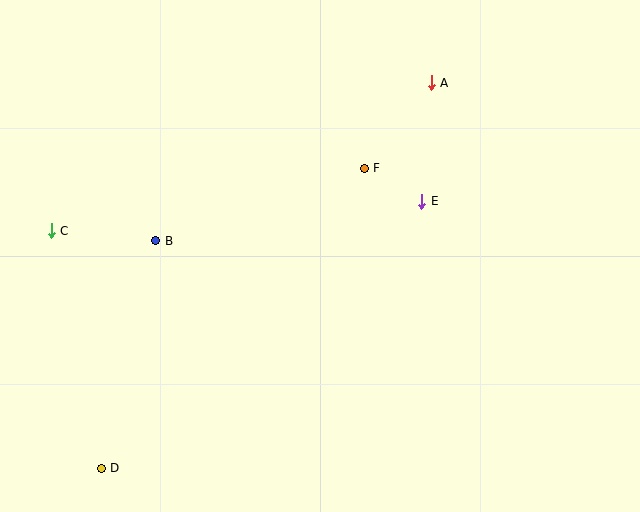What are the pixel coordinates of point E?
Point E is at (422, 201).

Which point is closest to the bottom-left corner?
Point D is closest to the bottom-left corner.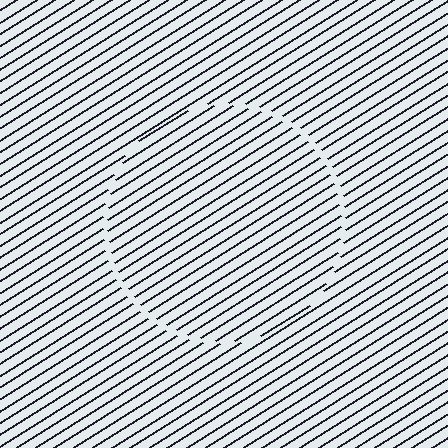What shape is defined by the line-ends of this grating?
An illusory circle. The interior of the shape contains the same grating, shifted by half a period — the contour is defined by the phase discontinuity where line-ends from the inner and outer gratings abut.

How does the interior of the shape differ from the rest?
The interior of the shape contains the same grating, shifted by half a period — the contour is defined by the phase discontinuity where line-ends from the inner and outer gratings abut.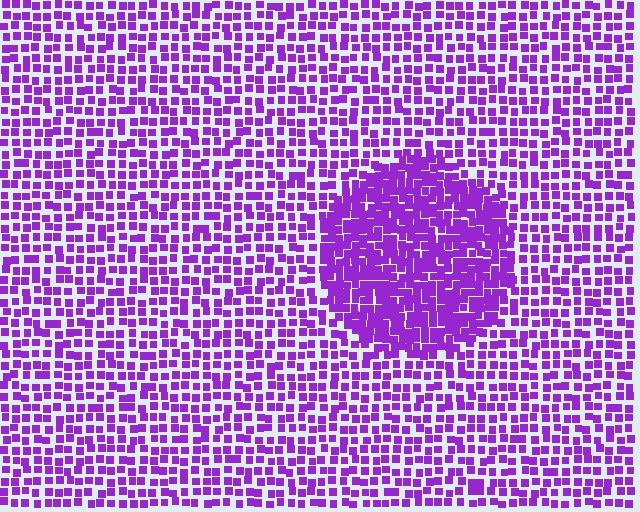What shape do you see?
I see a circle.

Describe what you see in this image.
The image contains small purple elements arranged at two different densities. A circle-shaped region is visible where the elements are more densely packed than the surrounding area.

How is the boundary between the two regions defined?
The boundary is defined by a change in element density (approximately 1.8x ratio). All elements are the same color, size, and shape.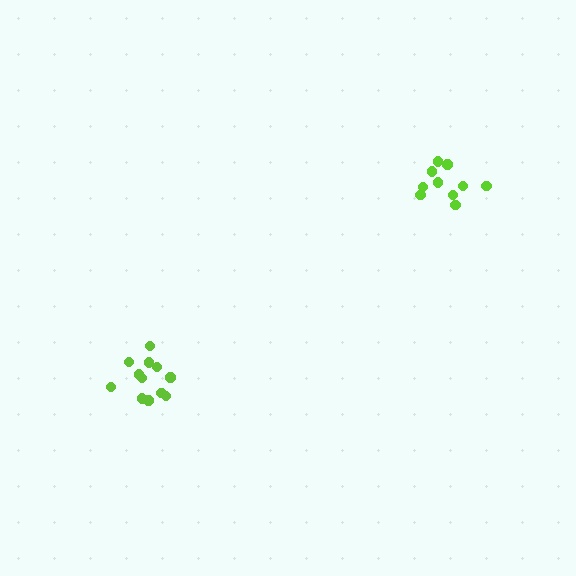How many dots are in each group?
Group 1: 12 dots, Group 2: 10 dots (22 total).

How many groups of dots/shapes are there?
There are 2 groups.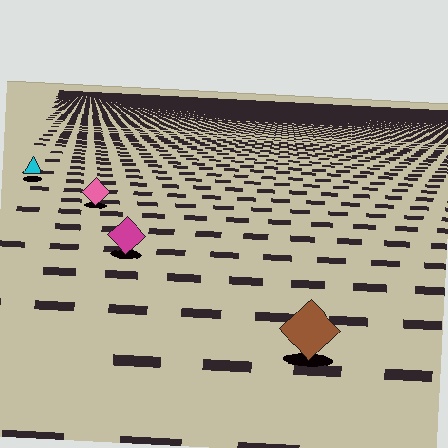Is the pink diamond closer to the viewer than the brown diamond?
No. The brown diamond is closer — you can tell from the texture gradient: the ground texture is coarser near it.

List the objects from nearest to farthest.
From nearest to farthest: the brown diamond, the magenta diamond, the pink diamond, the cyan triangle.